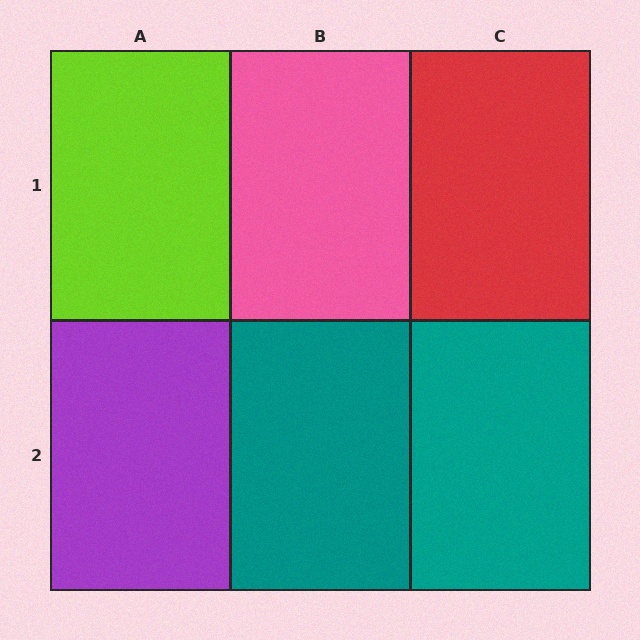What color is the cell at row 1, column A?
Lime.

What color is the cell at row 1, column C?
Red.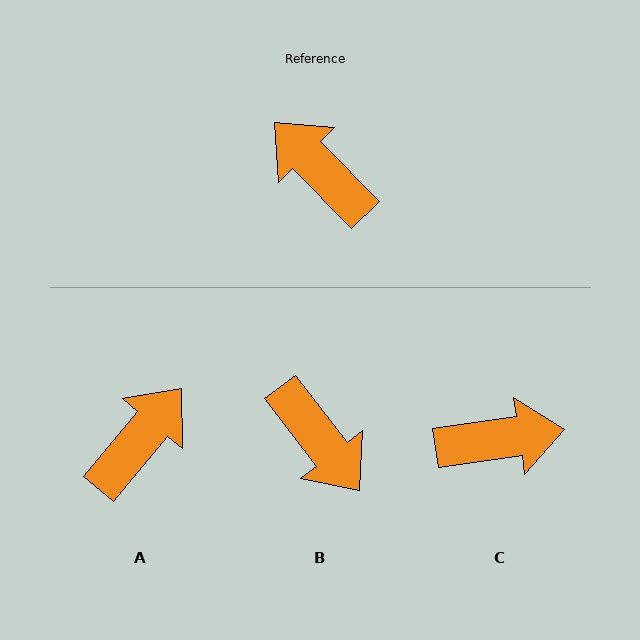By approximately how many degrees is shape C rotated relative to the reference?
Approximately 127 degrees clockwise.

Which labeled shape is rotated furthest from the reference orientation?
B, about 173 degrees away.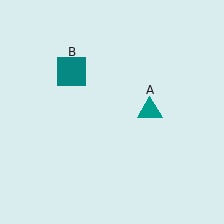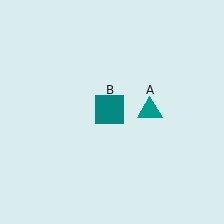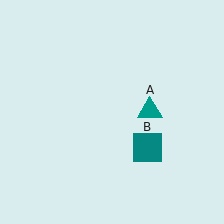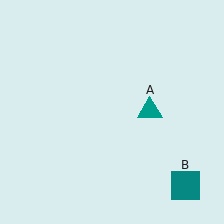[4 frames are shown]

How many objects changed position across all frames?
1 object changed position: teal square (object B).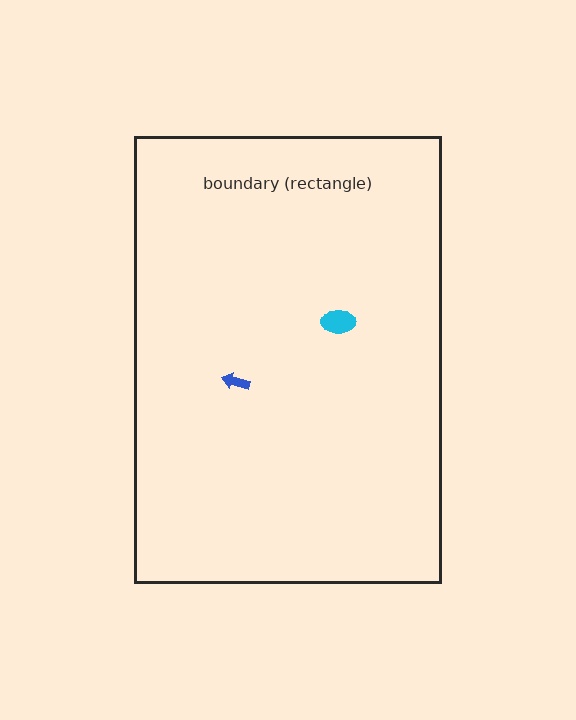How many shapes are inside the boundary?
2 inside, 0 outside.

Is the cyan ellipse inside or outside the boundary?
Inside.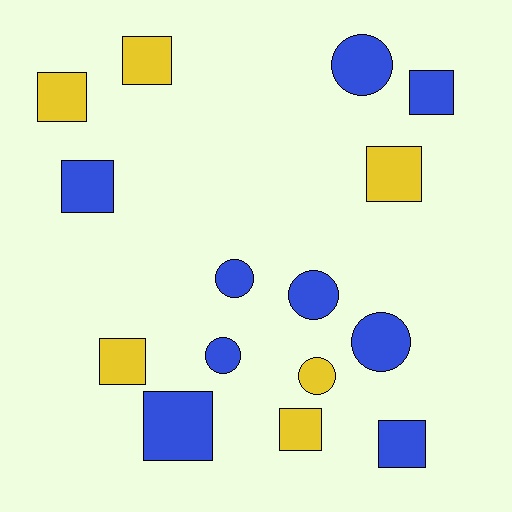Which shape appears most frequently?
Square, with 9 objects.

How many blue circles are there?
There are 5 blue circles.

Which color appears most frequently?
Blue, with 9 objects.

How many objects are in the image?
There are 15 objects.